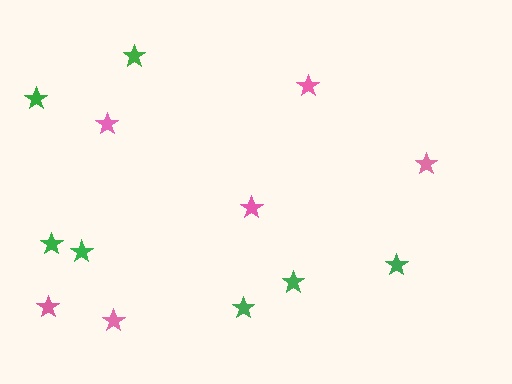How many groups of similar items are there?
There are 2 groups: one group of green stars (7) and one group of pink stars (6).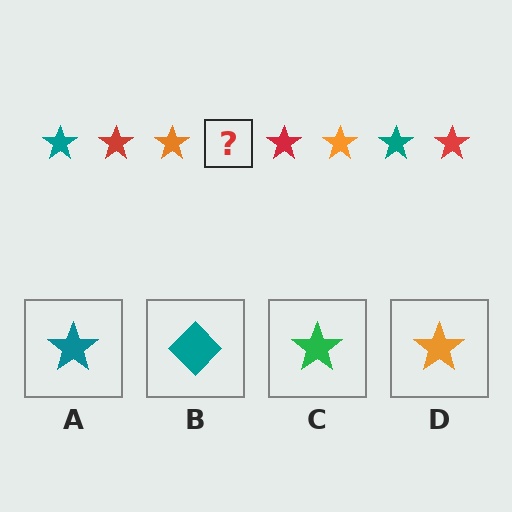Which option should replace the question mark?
Option A.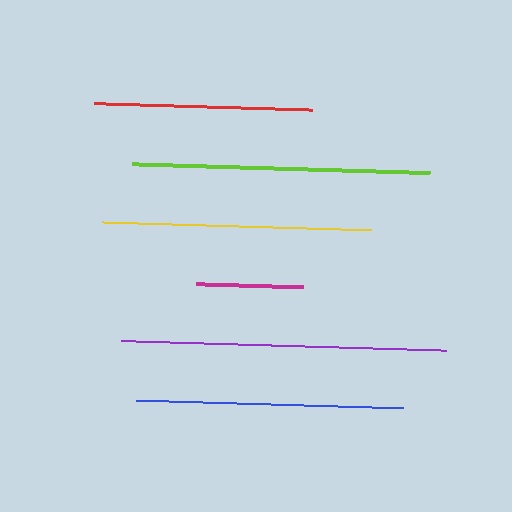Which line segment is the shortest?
The magenta line is the shortest at approximately 106 pixels.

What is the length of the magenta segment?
The magenta segment is approximately 106 pixels long.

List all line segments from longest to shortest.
From longest to shortest: purple, lime, yellow, blue, red, magenta.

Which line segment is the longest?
The purple line is the longest at approximately 325 pixels.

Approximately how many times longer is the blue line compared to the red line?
The blue line is approximately 1.2 times the length of the red line.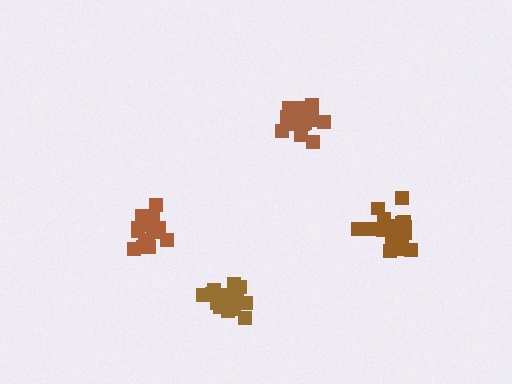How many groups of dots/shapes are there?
There are 4 groups.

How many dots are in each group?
Group 1: 21 dots, Group 2: 19 dots, Group 3: 20 dots, Group 4: 19 dots (79 total).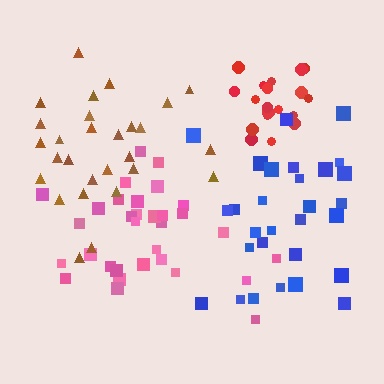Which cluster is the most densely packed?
Red.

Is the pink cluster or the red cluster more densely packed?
Red.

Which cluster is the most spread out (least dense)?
Brown.